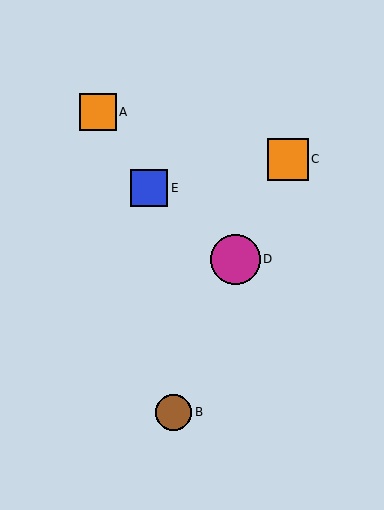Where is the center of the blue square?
The center of the blue square is at (149, 188).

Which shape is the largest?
The magenta circle (labeled D) is the largest.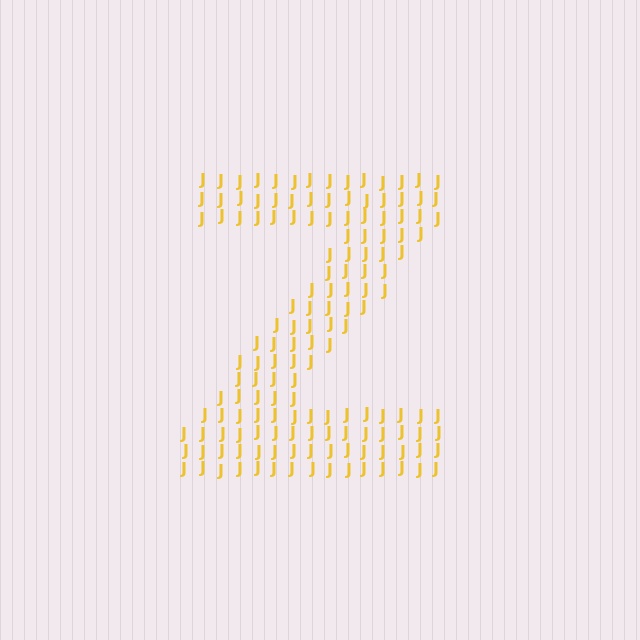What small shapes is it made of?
It is made of small letter J's.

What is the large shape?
The large shape is the letter Z.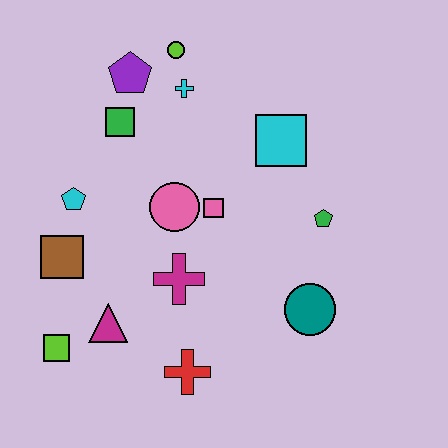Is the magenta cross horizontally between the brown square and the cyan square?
Yes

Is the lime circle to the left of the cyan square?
Yes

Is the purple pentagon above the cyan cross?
Yes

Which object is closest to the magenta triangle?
The lime square is closest to the magenta triangle.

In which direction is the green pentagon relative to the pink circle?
The green pentagon is to the right of the pink circle.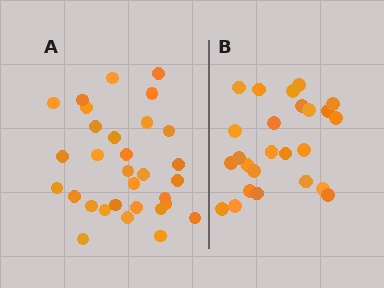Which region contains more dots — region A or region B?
Region A (the left region) has more dots.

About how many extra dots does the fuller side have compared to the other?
Region A has about 6 more dots than region B.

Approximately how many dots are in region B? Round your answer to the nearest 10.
About 20 dots. (The exact count is 25, which rounds to 20.)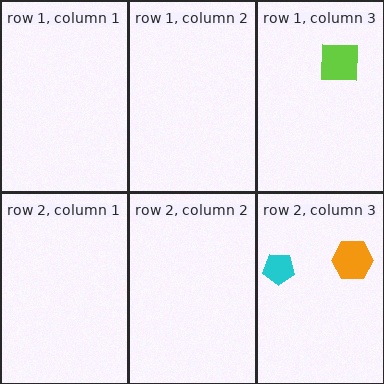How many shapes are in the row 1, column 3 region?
1.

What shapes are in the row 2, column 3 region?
The orange hexagon, the cyan pentagon.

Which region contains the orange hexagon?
The row 2, column 3 region.